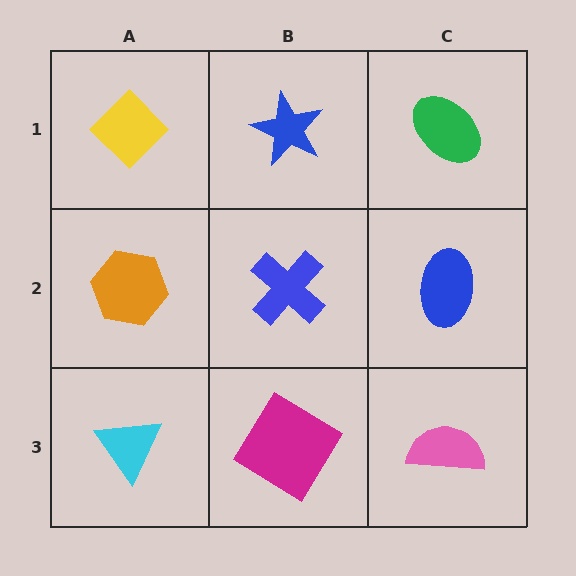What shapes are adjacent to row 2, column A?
A yellow diamond (row 1, column A), a cyan triangle (row 3, column A), a blue cross (row 2, column B).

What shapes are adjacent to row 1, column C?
A blue ellipse (row 2, column C), a blue star (row 1, column B).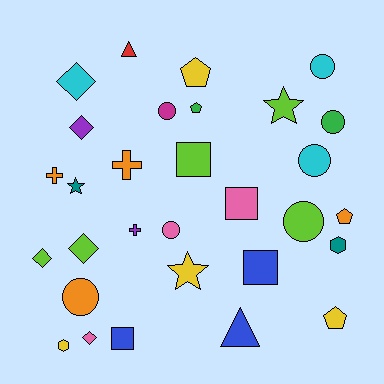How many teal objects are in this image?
There are 2 teal objects.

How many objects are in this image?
There are 30 objects.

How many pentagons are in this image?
There are 4 pentagons.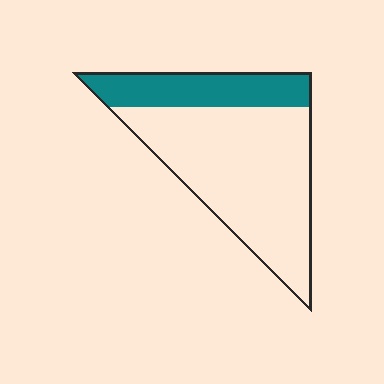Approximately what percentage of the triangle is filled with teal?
Approximately 25%.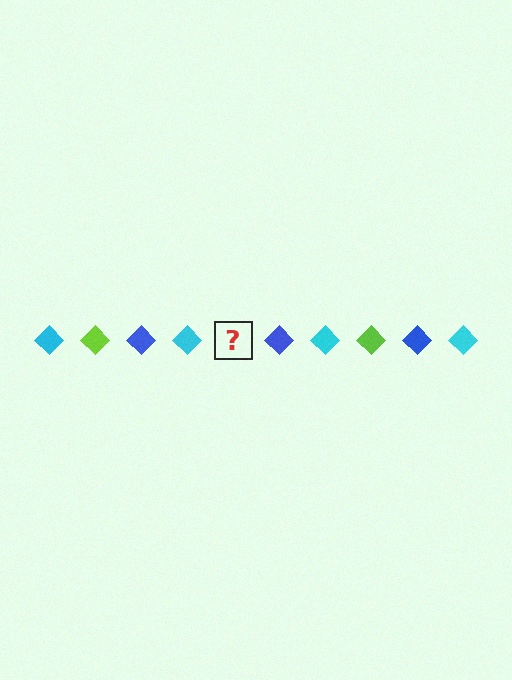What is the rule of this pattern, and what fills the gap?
The rule is that the pattern cycles through cyan, lime, blue diamonds. The gap should be filled with a lime diamond.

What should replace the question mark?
The question mark should be replaced with a lime diamond.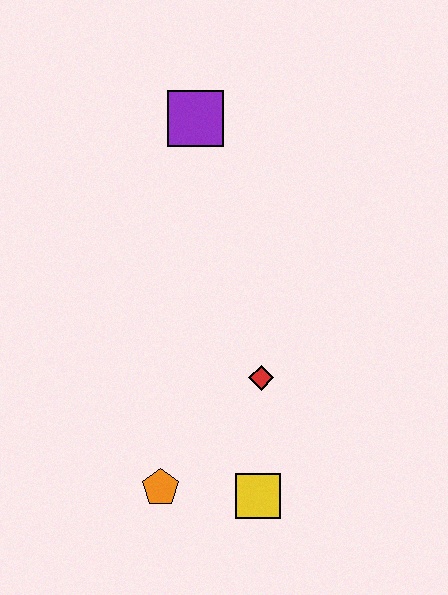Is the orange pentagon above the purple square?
No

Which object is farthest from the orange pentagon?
The purple square is farthest from the orange pentagon.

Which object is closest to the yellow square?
The orange pentagon is closest to the yellow square.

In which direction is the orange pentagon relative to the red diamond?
The orange pentagon is below the red diamond.